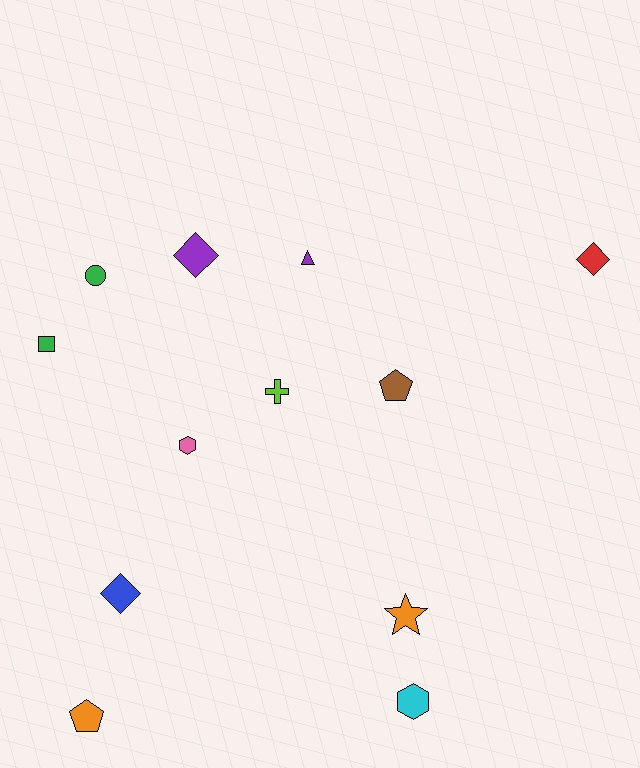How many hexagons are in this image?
There are 2 hexagons.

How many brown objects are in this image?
There is 1 brown object.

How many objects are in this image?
There are 12 objects.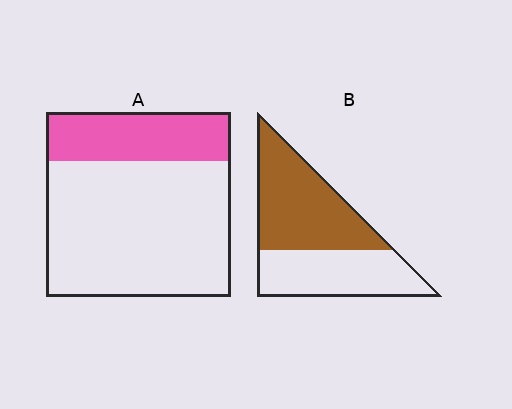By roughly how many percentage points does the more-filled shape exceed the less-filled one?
By roughly 30 percentage points (B over A).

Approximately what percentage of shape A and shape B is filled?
A is approximately 25% and B is approximately 55%.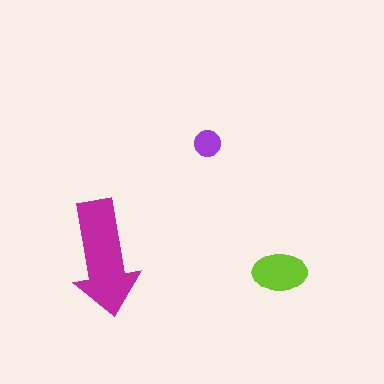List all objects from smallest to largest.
The purple circle, the lime ellipse, the magenta arrow.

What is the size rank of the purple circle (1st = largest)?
3rd.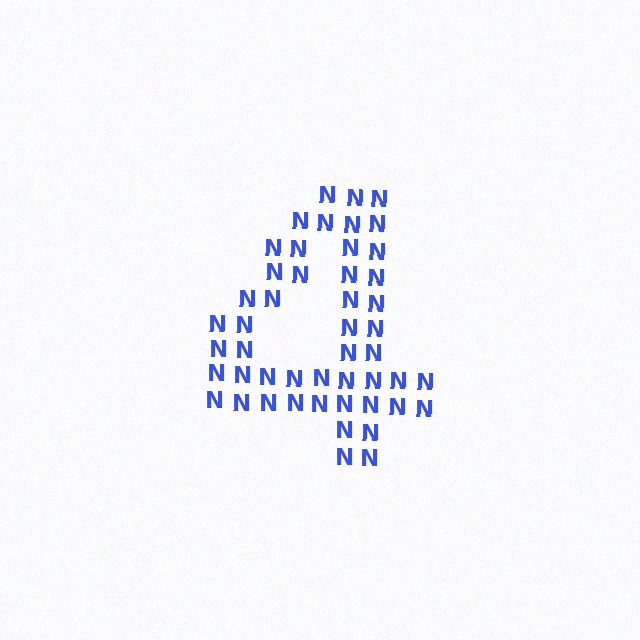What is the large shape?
The large shape is the digit 4.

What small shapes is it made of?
It is made of small letter N's.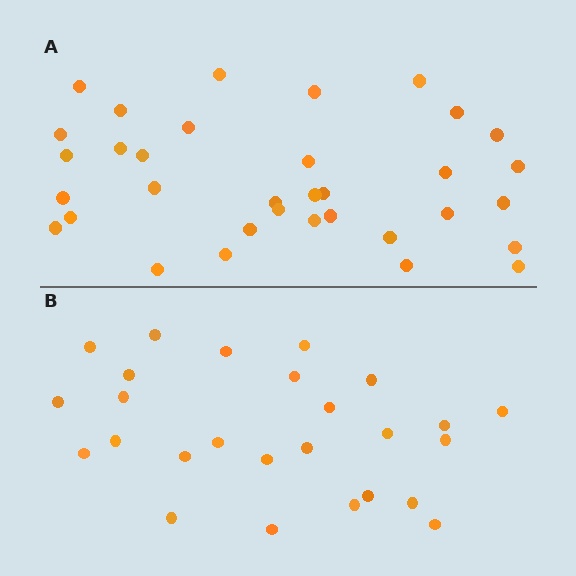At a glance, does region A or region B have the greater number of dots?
Region A (the top region) has more dots.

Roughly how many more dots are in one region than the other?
Region A has roughly 8 or so more dots than region B.